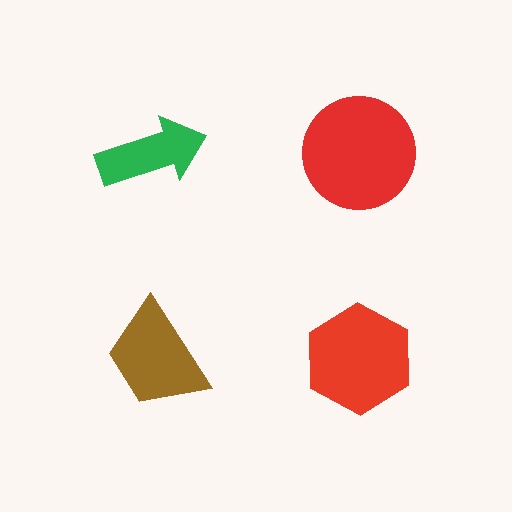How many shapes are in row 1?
2 shapes.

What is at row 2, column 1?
A brown trapezoid.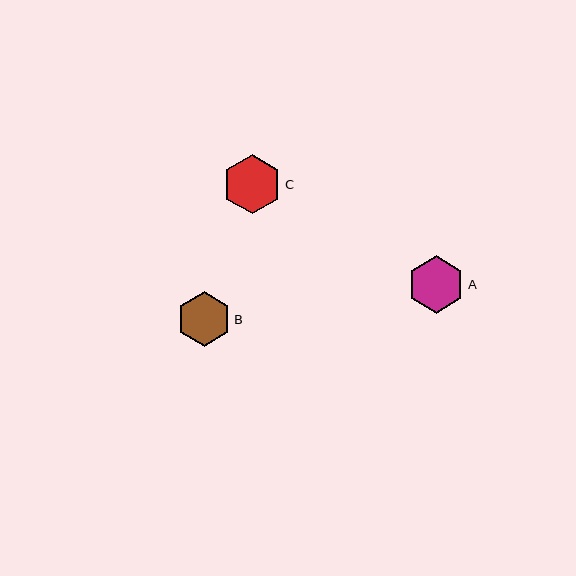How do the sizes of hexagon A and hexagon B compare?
Hexagon A and hexagon B are approximately the same size.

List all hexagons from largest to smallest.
From largest to smallest: C, A, B.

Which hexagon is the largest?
Hexagon C is the largest with a size of approximately 59 pixels.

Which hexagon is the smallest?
Hexagon B is the smallest with a size of approximately 55 pixels.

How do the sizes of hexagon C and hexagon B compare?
Hexagon C and hexagon B are approximately the same size.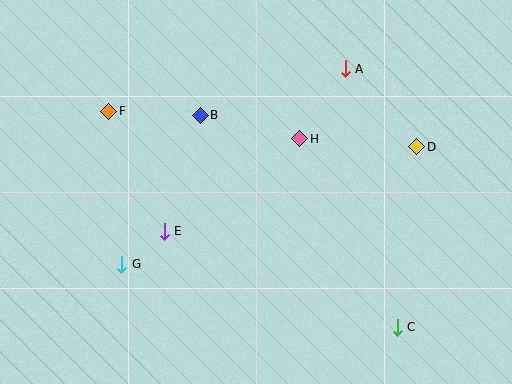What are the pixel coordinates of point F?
Point F is at (109, 111).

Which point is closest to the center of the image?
Point H at (300, 139) is closest to the center.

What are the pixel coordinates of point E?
Point E is at (164, 231).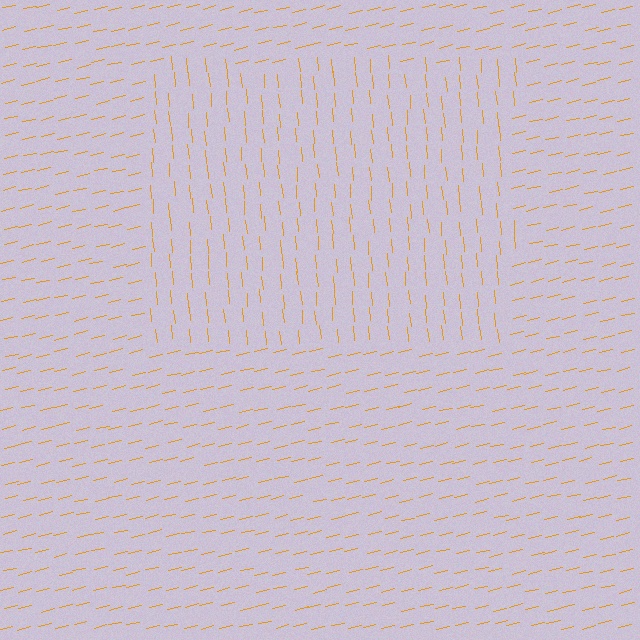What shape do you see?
I see a rectangle.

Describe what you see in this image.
The image is filled with small orange line segments. A rectangle region in the image has lines oriented differently from the surrounding lines, creating a visible texture boundary.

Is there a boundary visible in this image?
Yes, there is a texture boundary formed by a change in line orientation.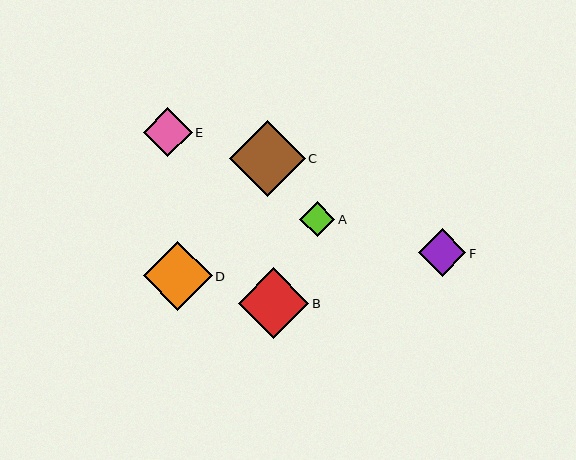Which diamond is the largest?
Diamond C is the largest with a size of approximately 75 pixels.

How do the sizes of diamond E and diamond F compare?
Diamond E and diamond F are approximately the same size.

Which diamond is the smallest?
Diamond A is the smallest with a size of approximately 35 pixels.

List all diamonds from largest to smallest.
From largest to smallest: C, B, D, E, F, A.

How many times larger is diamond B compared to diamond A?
Diamond B is approximately 2.0 times the size of diamond A.